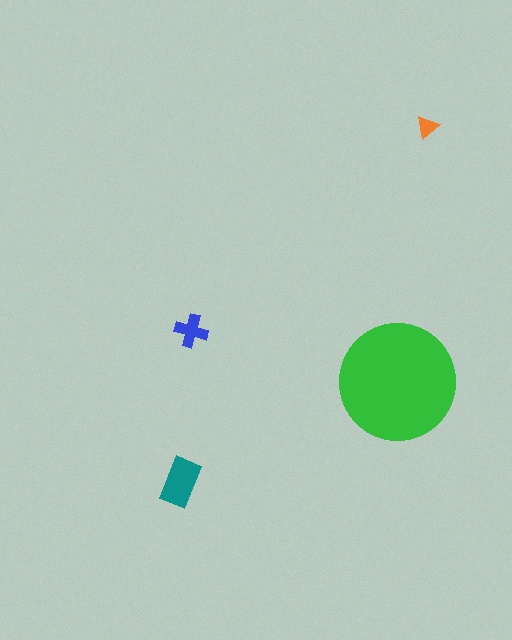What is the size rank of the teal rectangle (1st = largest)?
2nd.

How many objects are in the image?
There are 4 objects in the image.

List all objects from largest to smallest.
The green circle, the teal rectangle, the blue cross, the orange triangle.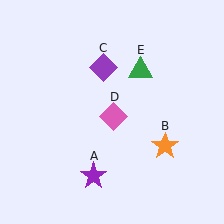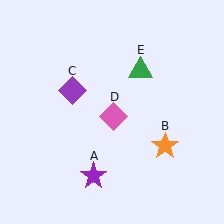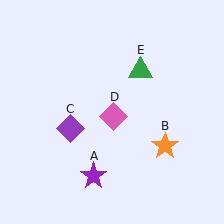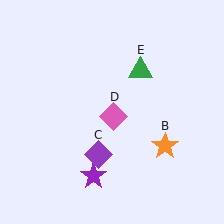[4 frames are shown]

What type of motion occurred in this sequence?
The purple diamond (object C) rotated counterclockwise around the center of the scene.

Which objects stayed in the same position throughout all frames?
Purple star (object A) and orange star (object B) and pink diamond (object D) and green triangle (object E) remained stationary.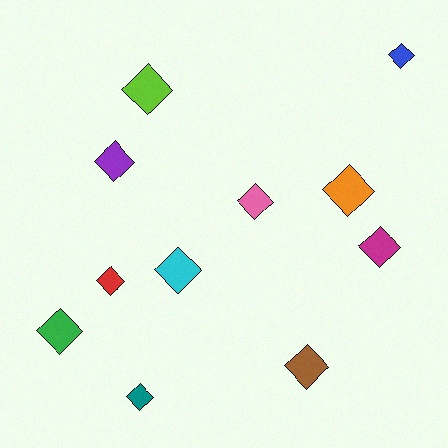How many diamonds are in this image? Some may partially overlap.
There are 11 diamonds.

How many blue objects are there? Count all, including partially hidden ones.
There is 1 blue object.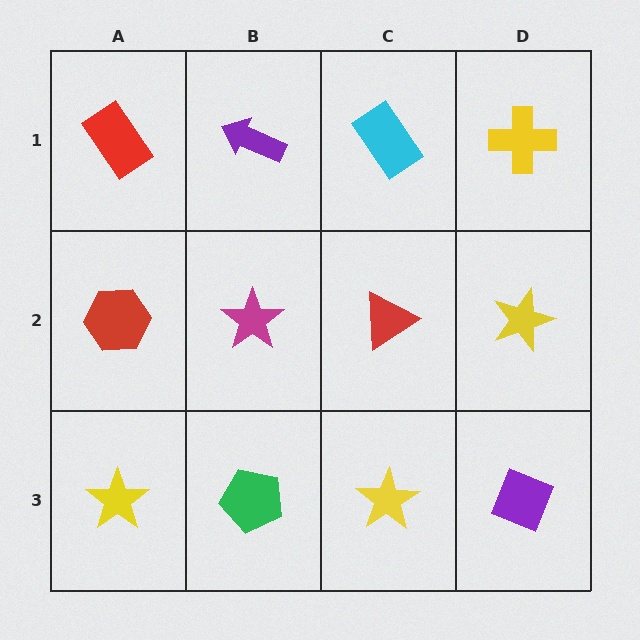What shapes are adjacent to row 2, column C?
A cyan rectangle (row 1, column C), a yellow star (row 3, column C), a magenta star (row 2, column B), a yellow star (row 2, column D).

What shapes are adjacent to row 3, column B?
A magenta star (row 2, column B), a yellow star (row 3, column A), a yellow star (row 3, column C).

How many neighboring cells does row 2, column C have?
4.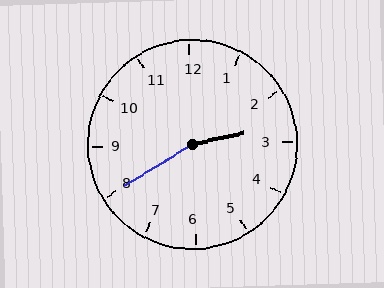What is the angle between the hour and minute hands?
Approximately 160 degrees.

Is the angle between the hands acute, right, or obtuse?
It is obtuse.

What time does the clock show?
2:40.